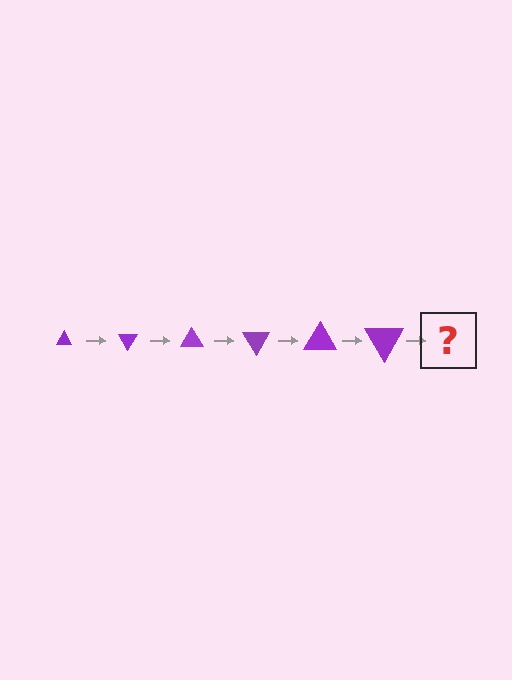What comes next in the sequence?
The next element should be a triangle, larger than the previous one and rotated 360 degrees from the start.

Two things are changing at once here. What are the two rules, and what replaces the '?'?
The two rules are that the triangle grows larger each step and it rotates 60 degrees each step. The '?' should be a triangle, larger than the previous one and rotated 360 degrees from the start.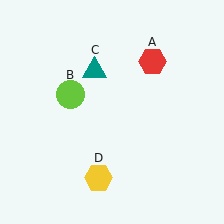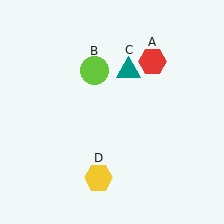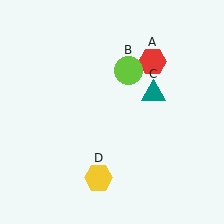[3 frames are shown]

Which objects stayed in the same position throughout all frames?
Red hexagon (object A) and yellow hexagon (object D) remained stationary.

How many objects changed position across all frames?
2 objects changed position: lime circle (object B), teal triangle (object C).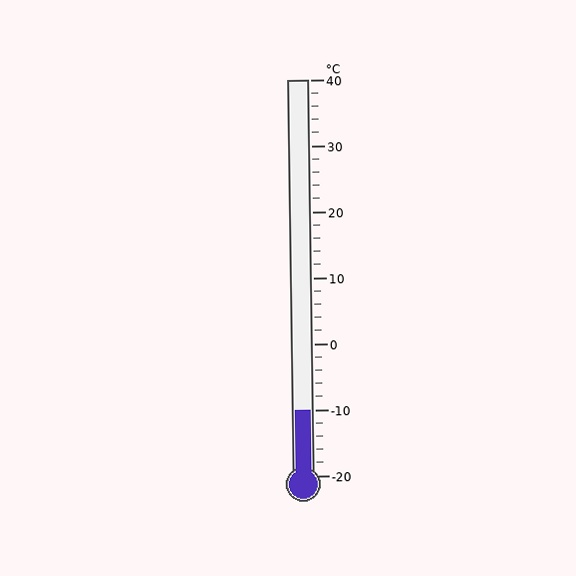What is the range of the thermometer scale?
The thermometer scale ranges from -20°C to 40°C.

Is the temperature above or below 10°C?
The temperature is below 10°C.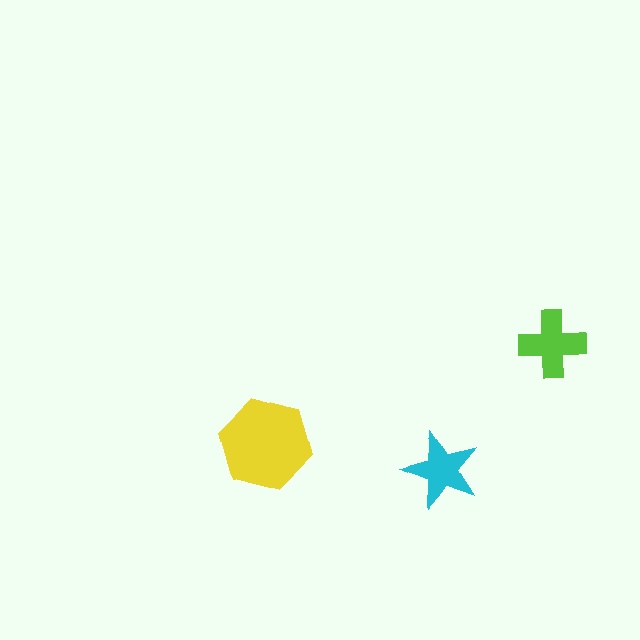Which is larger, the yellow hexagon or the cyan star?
The yellow hexagon.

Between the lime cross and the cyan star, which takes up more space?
The lime cross.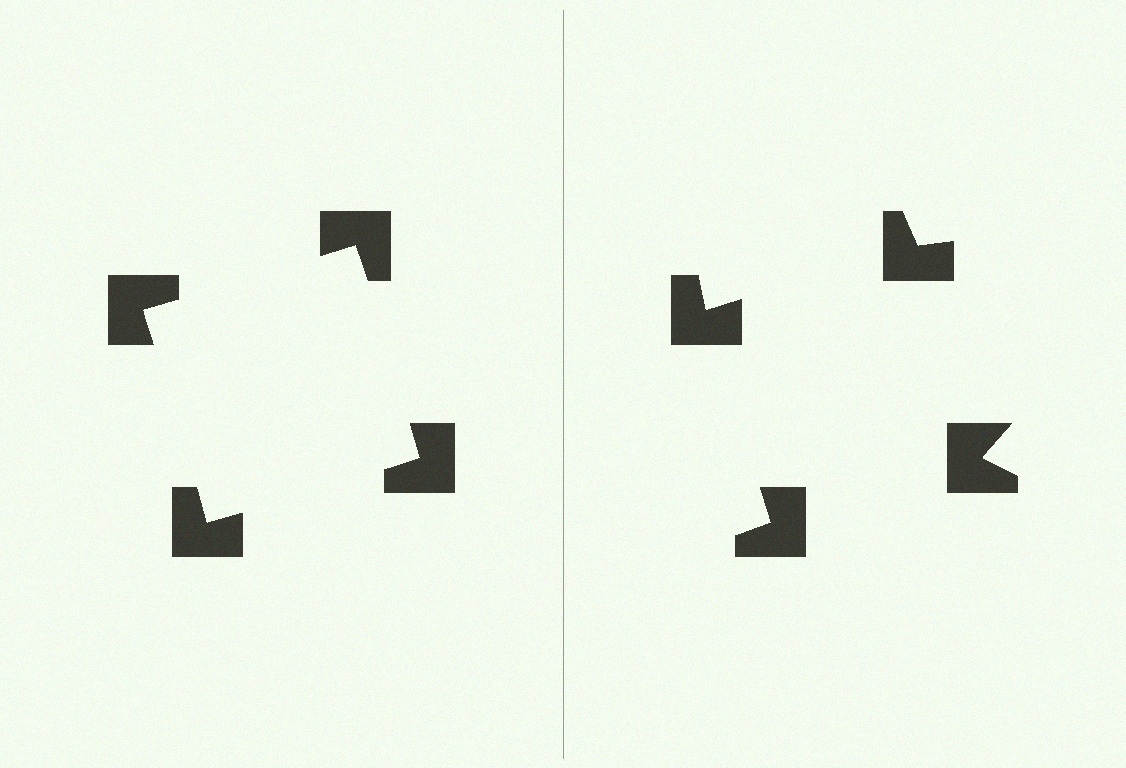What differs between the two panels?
The notched squares are positioned identically on both sides; only the wedge orientations differ. On the left they align to a square; on the right they are misaligned.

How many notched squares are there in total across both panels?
8 — 4 on each side.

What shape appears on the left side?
An illusory square.